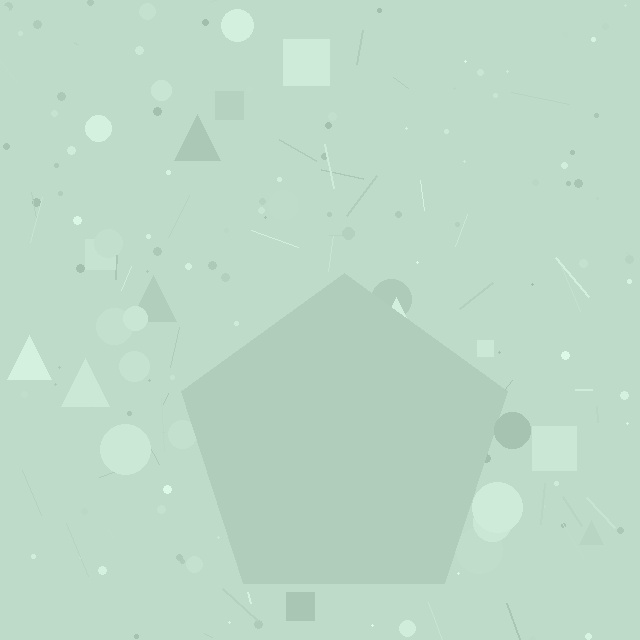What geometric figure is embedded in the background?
A pentagon is embedded in the background.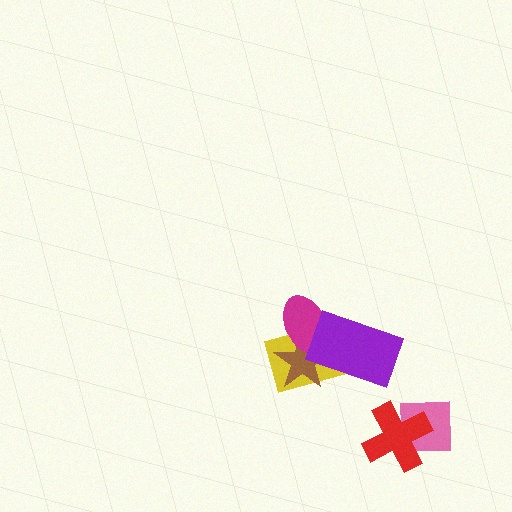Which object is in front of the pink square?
The red cross is in front of the pink square.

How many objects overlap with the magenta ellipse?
3 objects overlap with the magenta ellipse.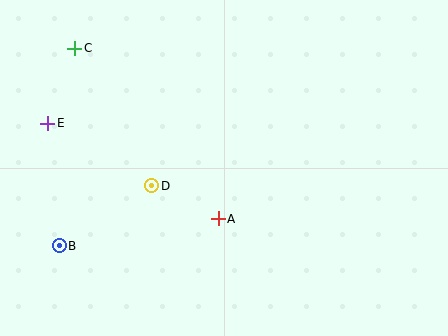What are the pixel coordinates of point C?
Point C is at (75, 48).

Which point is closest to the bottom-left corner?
Point B is closest to the bottom-left corner.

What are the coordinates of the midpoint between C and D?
The midpoint between C and D is at (113, 117).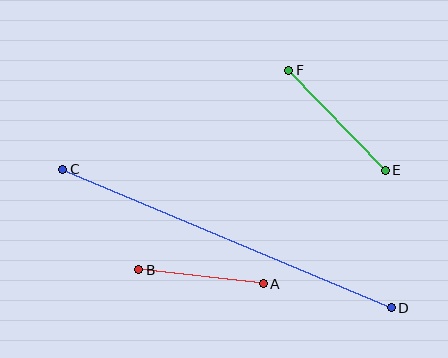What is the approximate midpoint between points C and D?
The midpoint is at approximately (227, 239) pixels.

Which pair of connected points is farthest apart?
Points C and D are farthest apart.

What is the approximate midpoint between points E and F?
The midpoint is at approximately (337, 120) pixels.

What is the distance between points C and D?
The distance is approximately 356 pixels.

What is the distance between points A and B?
The distance is approximately 125 pixels.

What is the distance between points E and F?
The distance is approximately 139 pixels.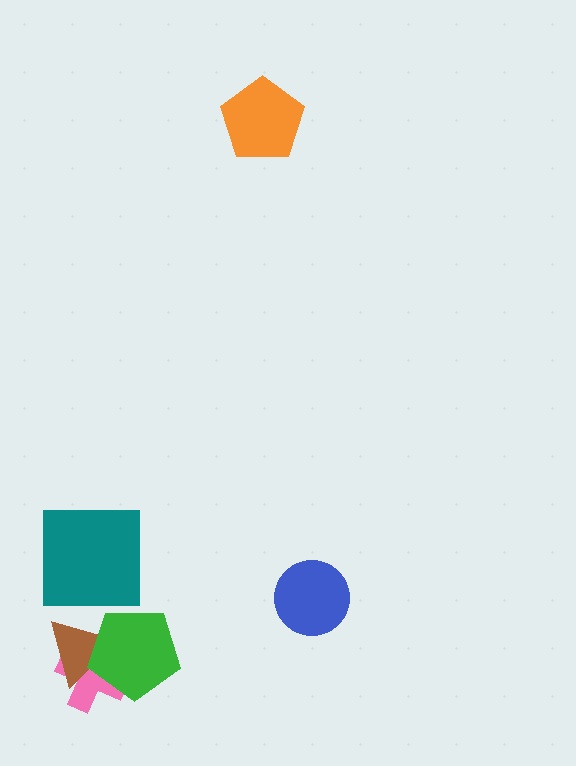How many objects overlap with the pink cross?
2 objects overlap with the pink cross.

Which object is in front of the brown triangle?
The green pentagon is in front of the brown triangle.